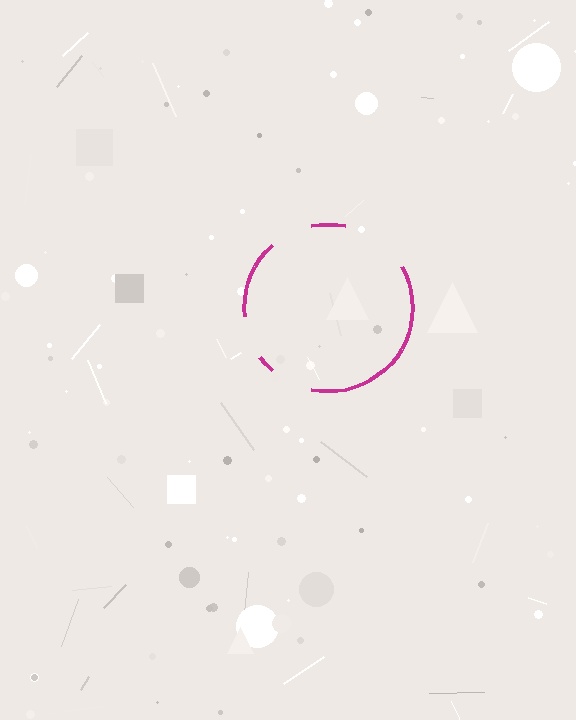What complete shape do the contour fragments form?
The contour fragments form a circle.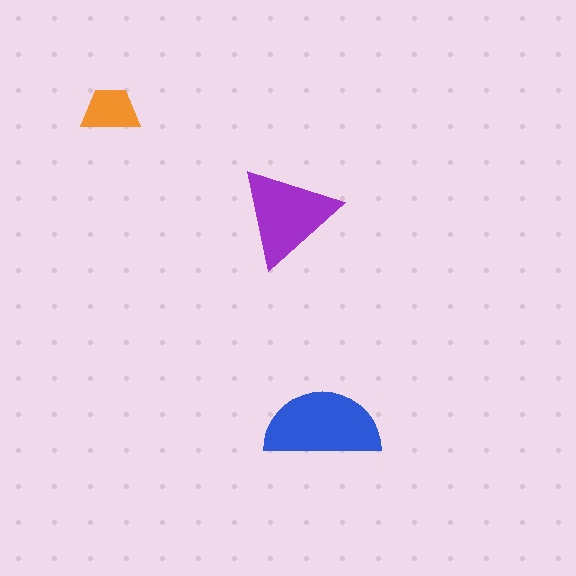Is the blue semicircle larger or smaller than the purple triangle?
Larger.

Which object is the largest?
The blue semicircle.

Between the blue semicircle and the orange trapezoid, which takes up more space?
The blue semicircle.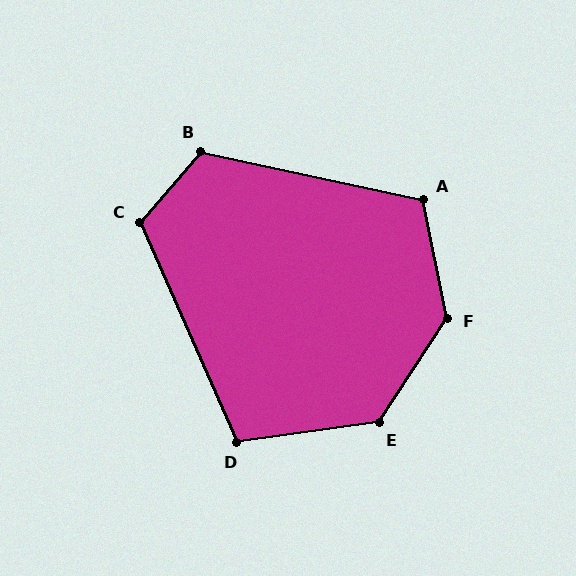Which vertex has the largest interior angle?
F, at approximately 135 degrees.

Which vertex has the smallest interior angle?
D, at approximately 106 degrees.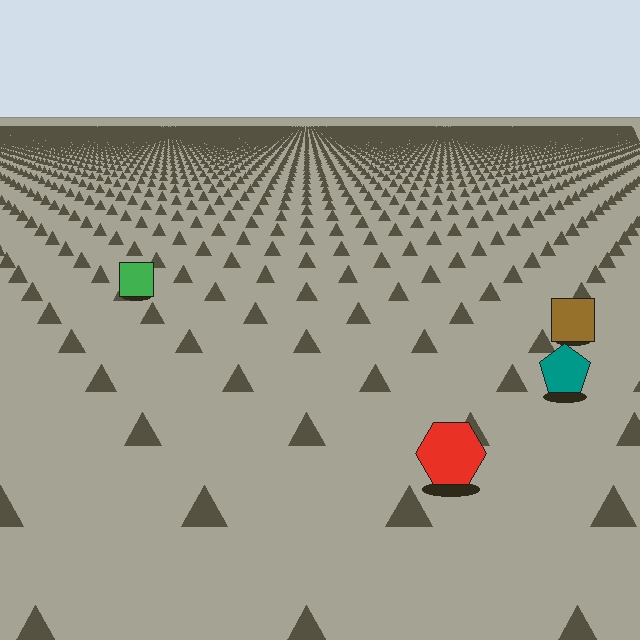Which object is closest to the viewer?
The red hexagon is closest. The texture marks near it are larger and more spread out.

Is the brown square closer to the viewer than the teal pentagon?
No. The teal pentagon is closer — you can tell from the texture gradient: the ground texture is coarser near it.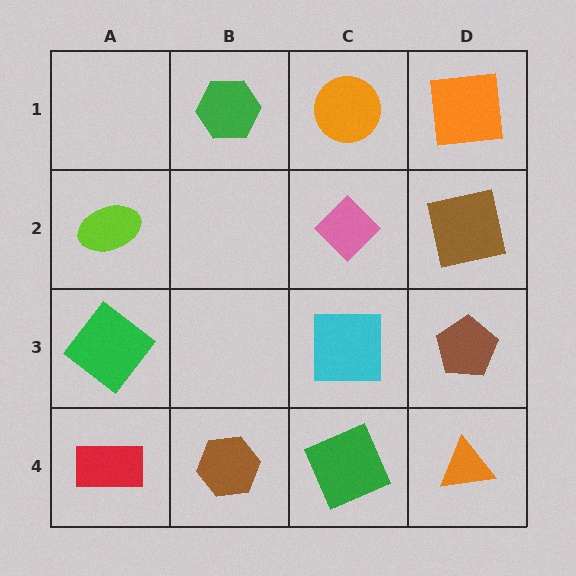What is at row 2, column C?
A pink diamond.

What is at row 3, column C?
A cyan square.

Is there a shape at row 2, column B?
No, that cell is empty.